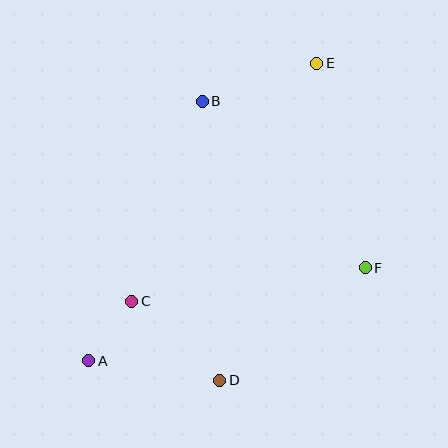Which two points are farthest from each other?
Points A and E are farthest from each other.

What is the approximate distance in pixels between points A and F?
The distance between A and F is approximately 292 pixels.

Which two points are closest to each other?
Points A and C are closest to each other.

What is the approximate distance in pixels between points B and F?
The distance between B and F is approximately 233 pixels.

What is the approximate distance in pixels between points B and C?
The distance between B and C is approximately 212 pixels.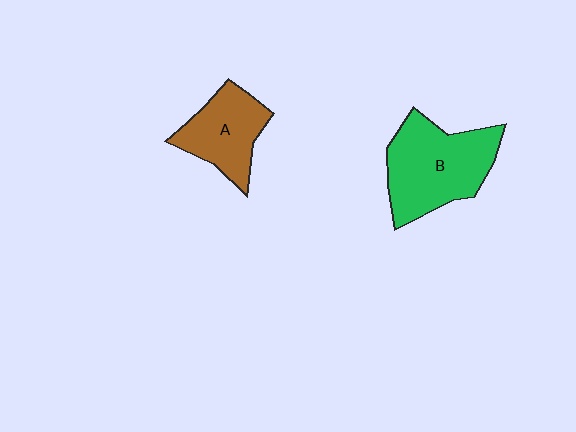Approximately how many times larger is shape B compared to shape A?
Approximately 1.5 times.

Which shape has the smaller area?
Shape A (brown).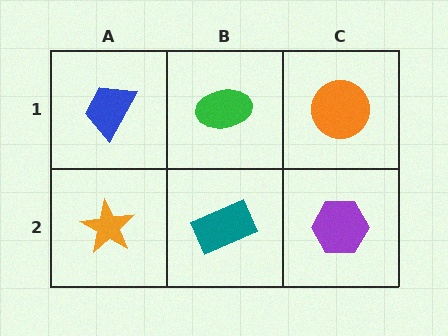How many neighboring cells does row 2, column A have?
2.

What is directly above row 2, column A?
A blue trapezoid.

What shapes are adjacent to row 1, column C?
A purple hexagon (row 2, column C), a green ellipse (row 1, column B).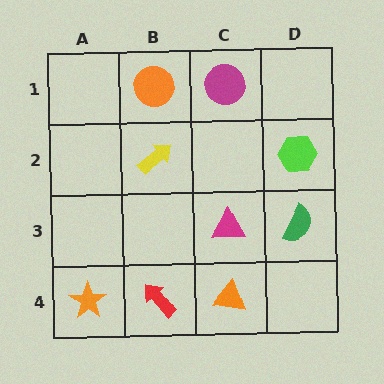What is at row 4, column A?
An orange star.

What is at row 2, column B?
A yellow arrow.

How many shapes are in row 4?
3 shapes.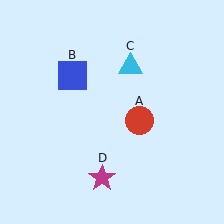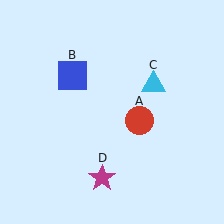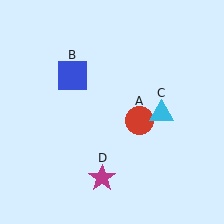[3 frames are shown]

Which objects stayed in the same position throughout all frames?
Red circle (object A) and blue square (object B) and magenta star (object D) remained stationary.